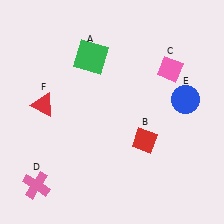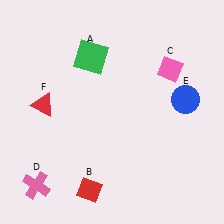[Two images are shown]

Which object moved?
The red diamond (B) moved left.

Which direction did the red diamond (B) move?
The red diamond (B) moved left.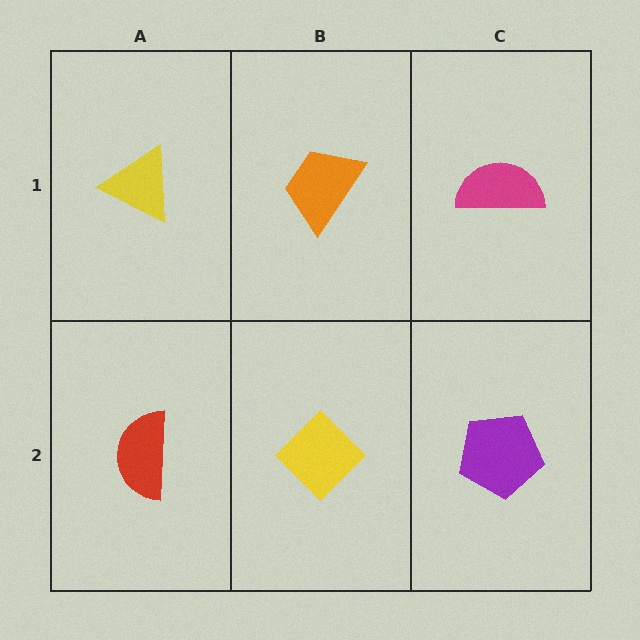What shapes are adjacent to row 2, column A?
A yellow triangle (row 1, column A), a yellow diamond (row 2, column B).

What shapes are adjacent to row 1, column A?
A red semicircle (row 2, column A), an orange trapezoid (row 1, column B).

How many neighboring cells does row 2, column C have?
2.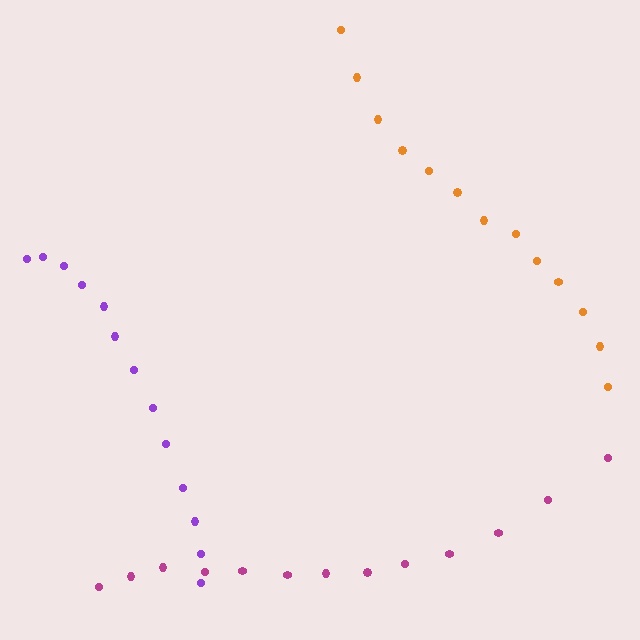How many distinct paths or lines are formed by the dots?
There are 3 distinct paths.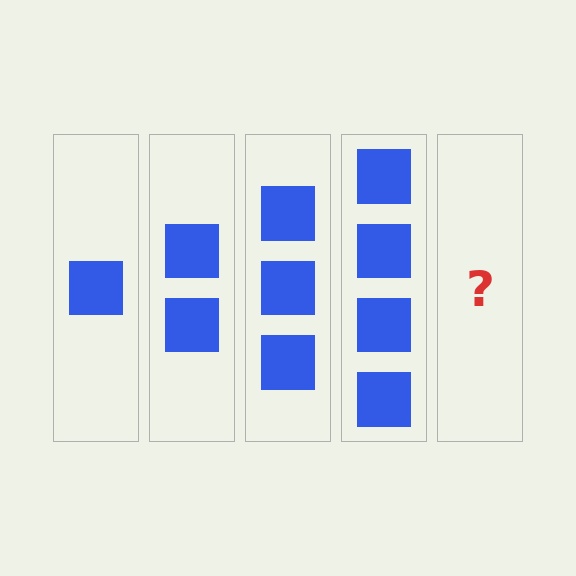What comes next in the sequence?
The next element should be 5 squares.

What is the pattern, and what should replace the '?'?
The pattern is that each step adds one more square. The '?' should be 5 squares.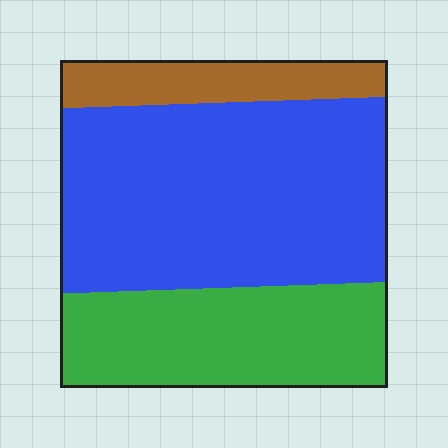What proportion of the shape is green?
Green covers about 30% of the shape.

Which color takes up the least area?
Brown, at roughly 15%.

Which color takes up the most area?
Blue, at roughly 55%.